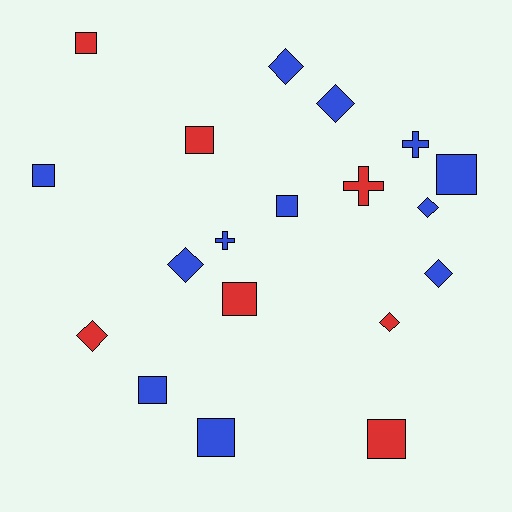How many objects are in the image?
There are 19 objects.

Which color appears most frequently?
Blue, with 12 objects.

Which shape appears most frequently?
Square, with 9 objects.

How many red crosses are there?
There is 1 red cross.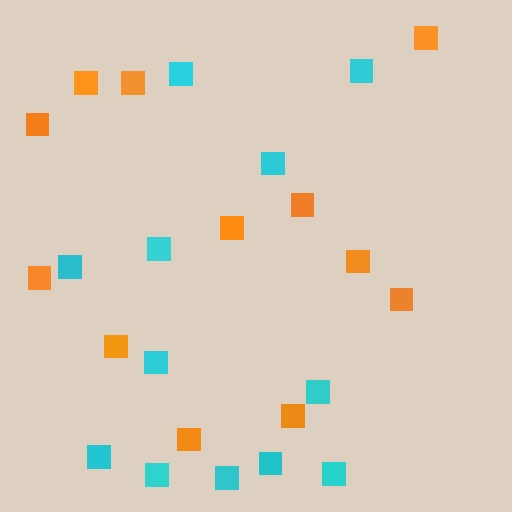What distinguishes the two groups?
There are 2 groups: one group of orange squares (12) and one group of cyan squares (12).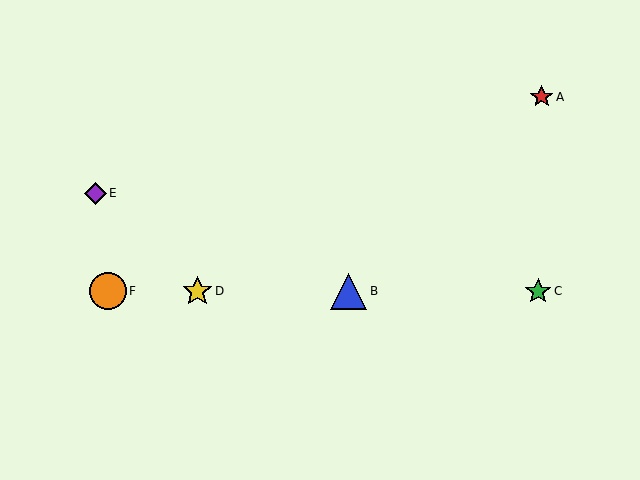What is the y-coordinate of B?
Object B is at y≈291.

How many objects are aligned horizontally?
4 objects (B, C, D, F) are aligned horizontally.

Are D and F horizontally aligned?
Yes, both are at y≈291.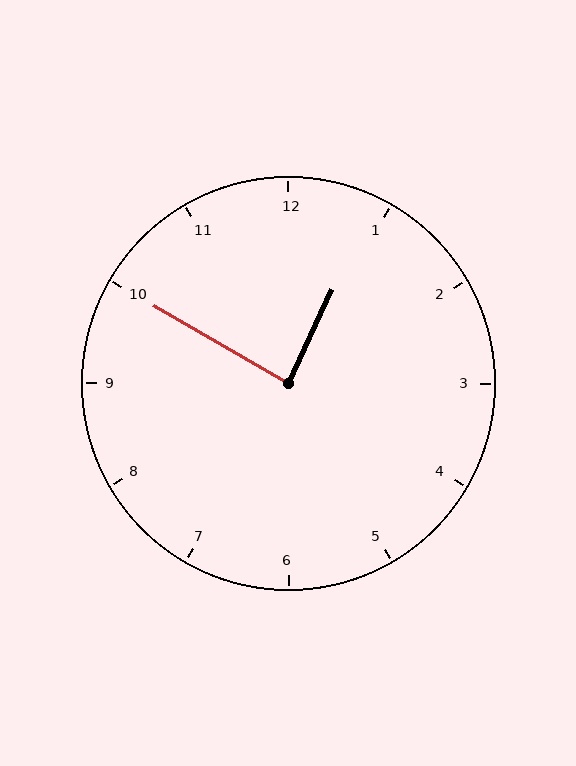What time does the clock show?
12:50.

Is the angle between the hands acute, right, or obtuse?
It is right.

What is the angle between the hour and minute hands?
Approximately 85 degrees.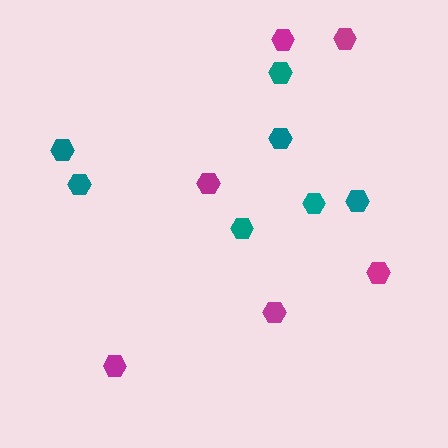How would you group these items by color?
There are 2 groups: one group of magenta hexagons (6) and one group of teal hexagons (7).